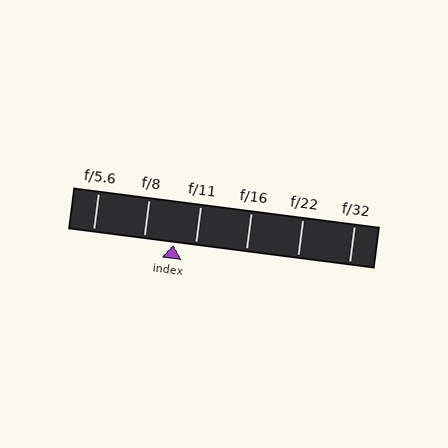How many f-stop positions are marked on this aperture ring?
There are 6 f-stop positions marked.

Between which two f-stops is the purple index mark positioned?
The index mark is between f/8 and f/11.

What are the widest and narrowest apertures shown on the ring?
The widest aperture shown is f/5.6 and the narrowest is f/32.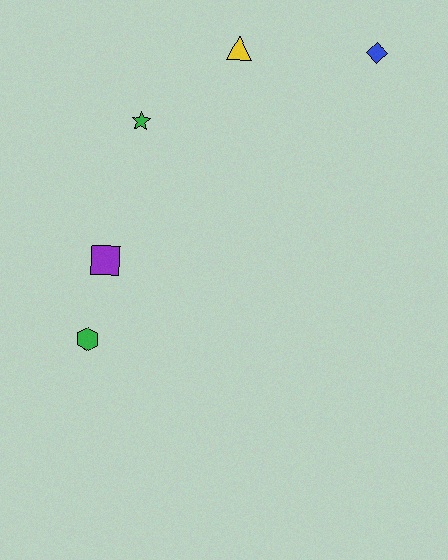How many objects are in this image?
There are 5 objects.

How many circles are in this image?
There are no circles.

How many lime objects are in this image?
There are no lime objects.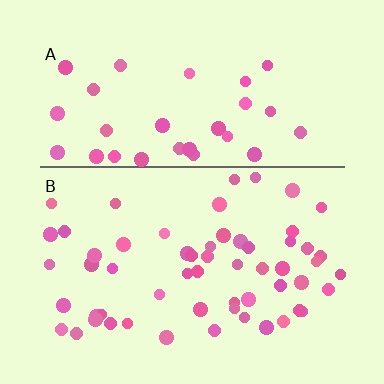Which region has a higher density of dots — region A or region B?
B (the bottom).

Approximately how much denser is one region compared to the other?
Approximately 1.8× — region B over region A.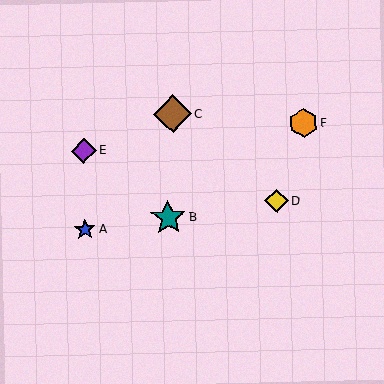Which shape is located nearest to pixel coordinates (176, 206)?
The teal star (labeled B) at (168, 218) is nearest to that location.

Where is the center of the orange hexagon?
The center of the orange hexagon is at (303, 123).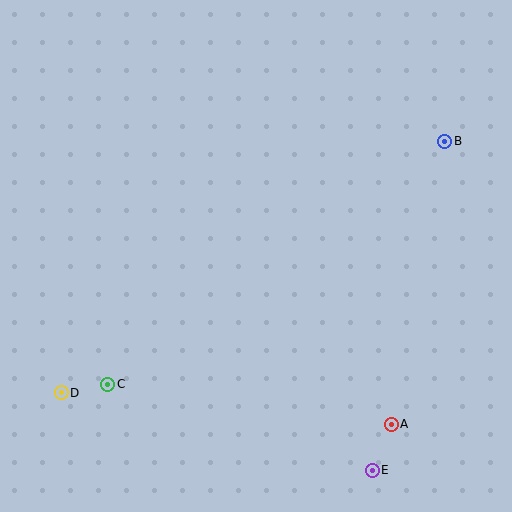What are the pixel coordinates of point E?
Point E is at (372, 470).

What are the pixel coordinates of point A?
Point A is at (391, 424).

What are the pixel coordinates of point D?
Point D is at (61, 393).